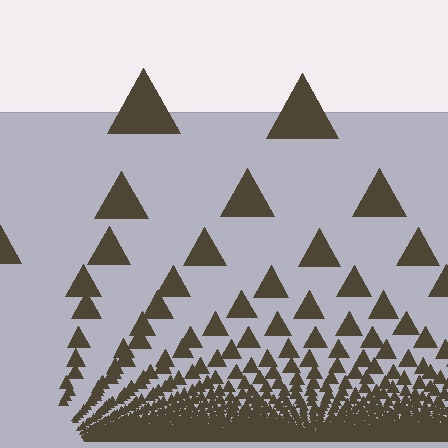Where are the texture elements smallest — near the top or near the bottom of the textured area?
Near the bottom.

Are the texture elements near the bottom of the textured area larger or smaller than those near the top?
Smaller. The gradient is inverted — elements near the bottom are smaller and denser.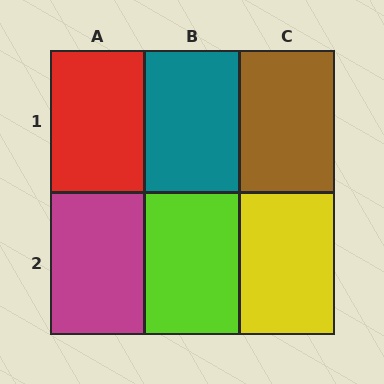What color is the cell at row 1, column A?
Red.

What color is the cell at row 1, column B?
Teal.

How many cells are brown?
1 cell is brown.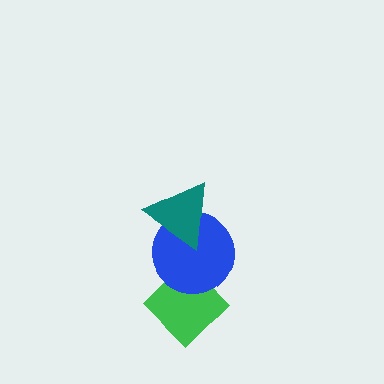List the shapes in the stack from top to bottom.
From top to bottom: the teal triangle, the blue circle, the green diamond.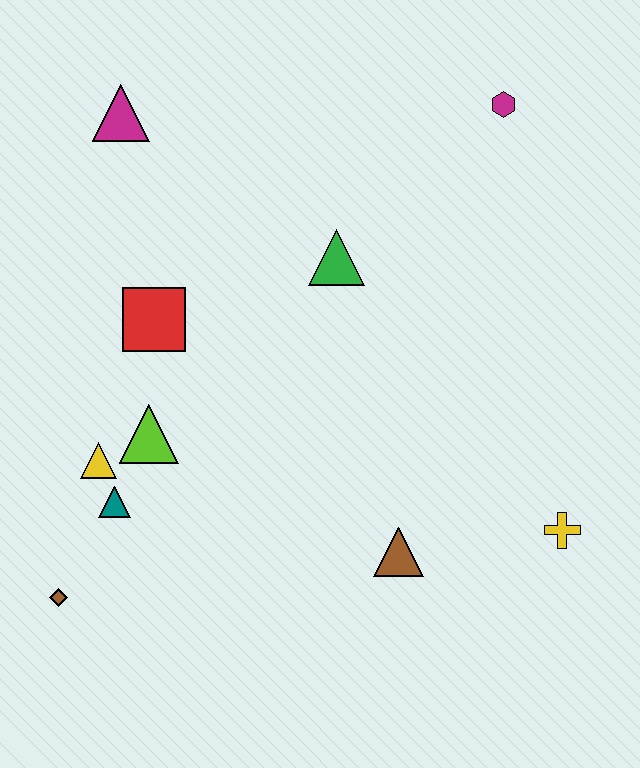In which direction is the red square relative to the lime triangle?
The red square is above the lime triangle.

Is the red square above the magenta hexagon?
No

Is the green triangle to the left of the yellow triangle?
No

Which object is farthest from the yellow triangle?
The magenta hexagon is farthest from the yellow triangle.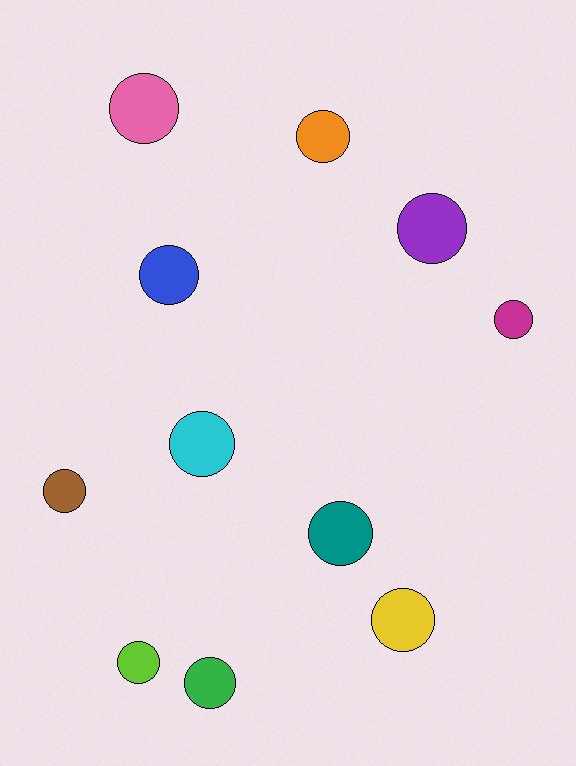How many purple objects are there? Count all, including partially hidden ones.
There is 1 purple object.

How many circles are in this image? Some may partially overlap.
There are 11 circles.